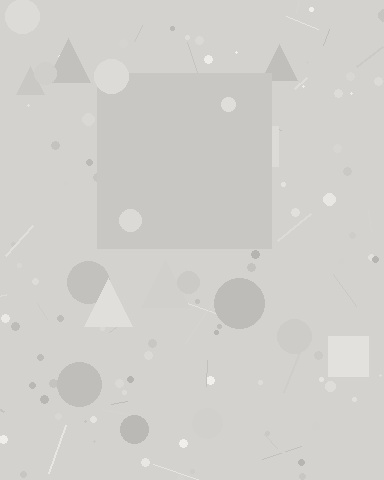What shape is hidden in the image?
A square is hidden in the image.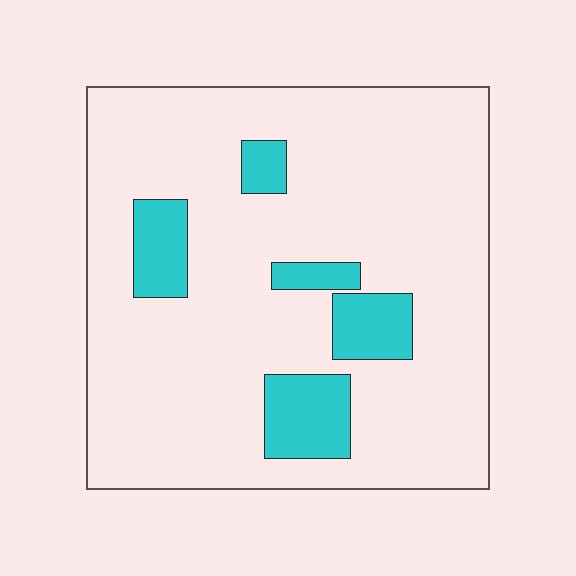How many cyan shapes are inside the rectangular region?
5.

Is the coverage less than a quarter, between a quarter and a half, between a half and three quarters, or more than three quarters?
Less than a quarter.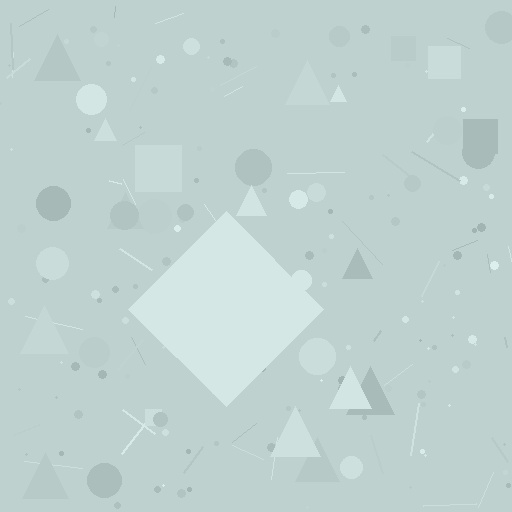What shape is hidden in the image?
A diamond is hidden in the image.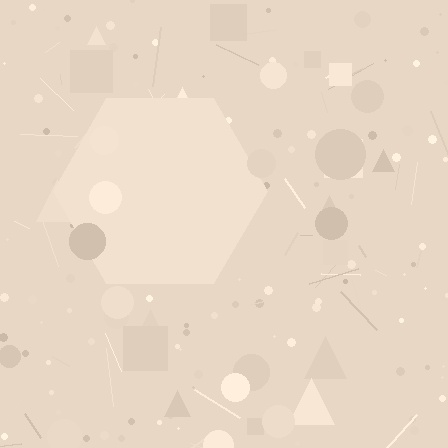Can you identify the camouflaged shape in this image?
The camouflaged shape is a hexagon.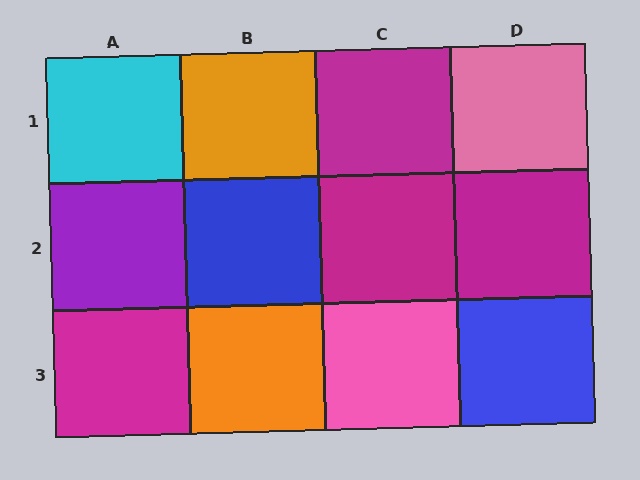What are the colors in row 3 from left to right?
Magenta, orange, pink, blue.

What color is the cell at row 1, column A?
Cyan.